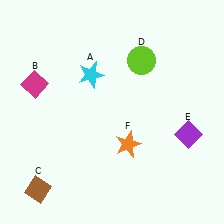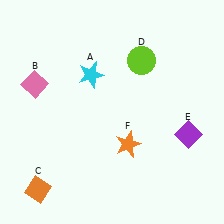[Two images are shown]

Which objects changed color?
B changed from magenta to pink. C changed from brown to orange.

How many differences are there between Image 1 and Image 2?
There are 2 differences between the two images.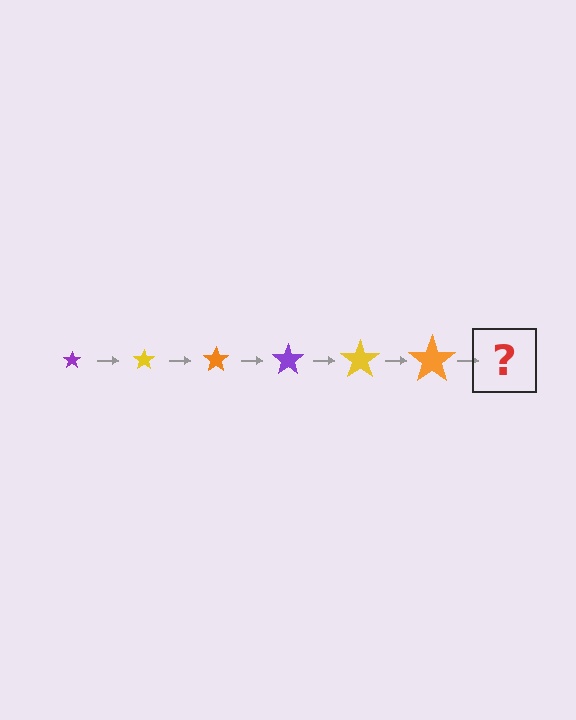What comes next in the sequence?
The next element should be a purple star, larger than the previous one.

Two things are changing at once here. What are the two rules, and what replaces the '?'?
The two rules are that the star grows larger each step and the color cycles through purple, yellow, and orange. The '?' should be a purple star, larger than the previous one.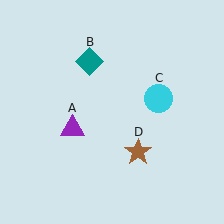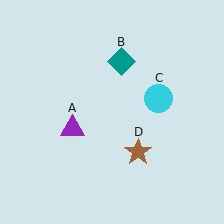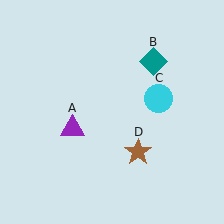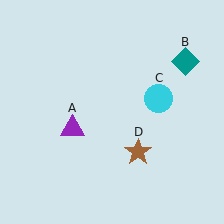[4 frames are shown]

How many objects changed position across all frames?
1 object changed position: teal diamond (object B).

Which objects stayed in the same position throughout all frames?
Purple triangle (object A) and cyan circle (object C) and brown star (object D) remained stationary.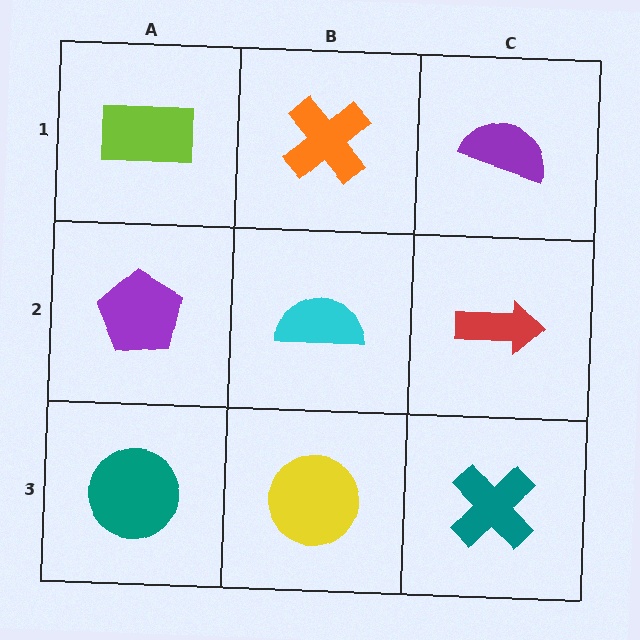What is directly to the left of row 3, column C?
A yellow circle.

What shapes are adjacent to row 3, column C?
A red arrow (row 2, column C), a yellow circle (row 3, column B).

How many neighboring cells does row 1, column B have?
3.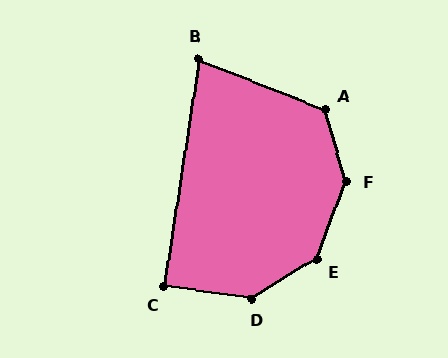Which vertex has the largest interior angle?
F, at approximately 143 degrees.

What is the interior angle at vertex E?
Approximately 142 degrees (obtuse).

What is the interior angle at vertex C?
Approximately 90 degrees (approximately right).